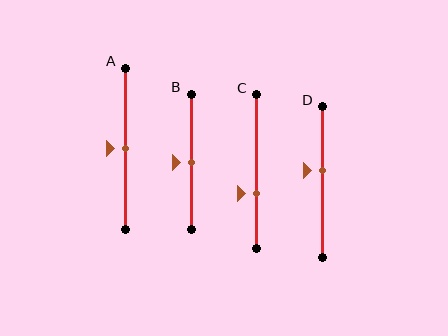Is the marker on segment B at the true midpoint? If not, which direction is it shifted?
Yes, the marker on segment B is at the true midpoint.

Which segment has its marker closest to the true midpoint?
Segment A has its marker closest to the true midpoint.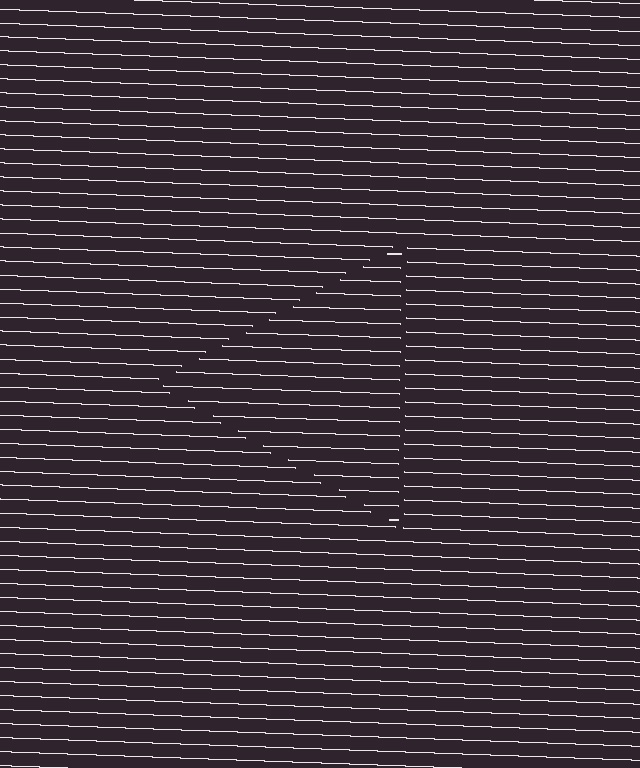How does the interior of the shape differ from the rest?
The interior of the shape contains the same grating, shifted by half a period — the contour is defined by the phase discontinuity where line-ends from the inner and outer gratings abut.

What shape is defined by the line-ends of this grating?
An illusory triangle. The interior of the shape contains the same grating, shifted by half a period — the contour is defined by the phase discontinuity where line-ends from the inner and outer gratings abut.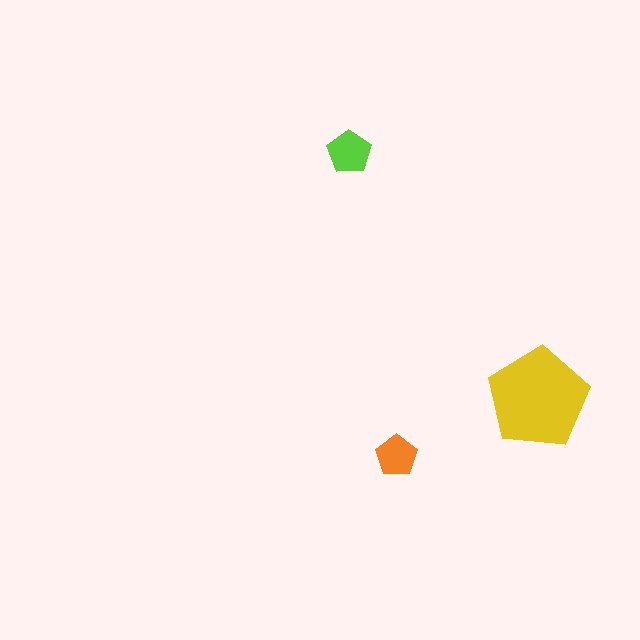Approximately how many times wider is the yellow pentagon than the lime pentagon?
About 2.5 times wider.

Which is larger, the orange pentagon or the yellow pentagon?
The yellow one.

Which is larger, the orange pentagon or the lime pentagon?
The lime one.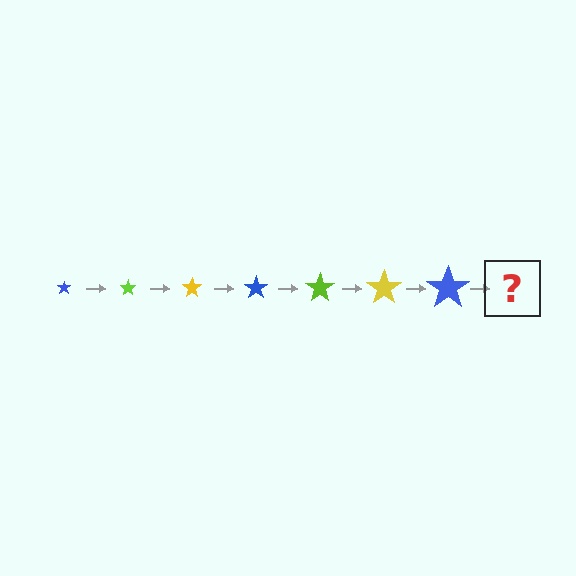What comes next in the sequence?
The next element should be a lime star, larger than the previous one.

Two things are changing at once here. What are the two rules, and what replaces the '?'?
The two rules are that the star grows larger each step and the color cycles through blue, lime, and yellow. The '?' should be a lime star, larger than the previous one.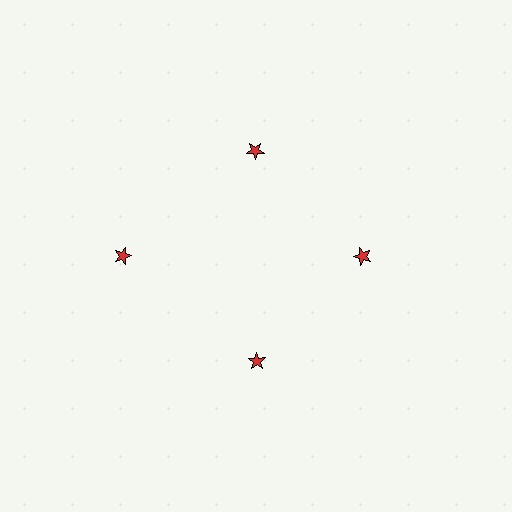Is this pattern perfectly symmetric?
No. The 4 red stars are arranged in a ring, but one element near the 9 o'clock position is pushed outward from the center, breaking the 4-fold rotational symmetry.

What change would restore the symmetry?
The symmetry would be restored by moving it inward, back onto the ring so that all 4 stars sit at equal angles and equal distance from the center.